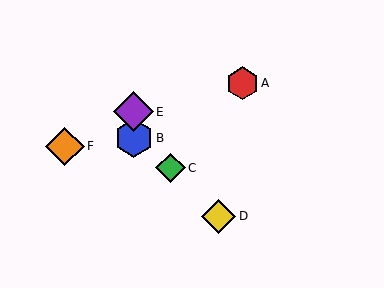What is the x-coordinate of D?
Object D is at x≈219.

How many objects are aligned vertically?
2 objects (B, E) are aligned vertically.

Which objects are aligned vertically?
Objects B, E are aligned vertically.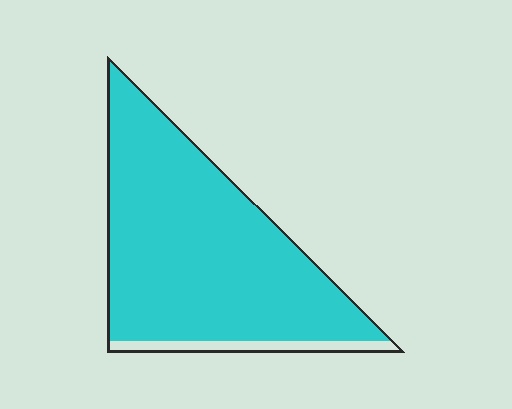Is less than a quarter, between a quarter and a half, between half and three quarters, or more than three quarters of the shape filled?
More than three quarters.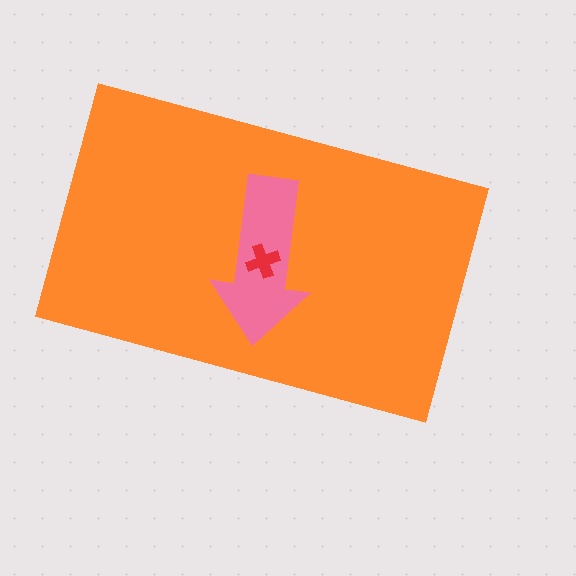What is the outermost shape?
The orange rectangle.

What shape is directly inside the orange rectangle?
The pink arrow.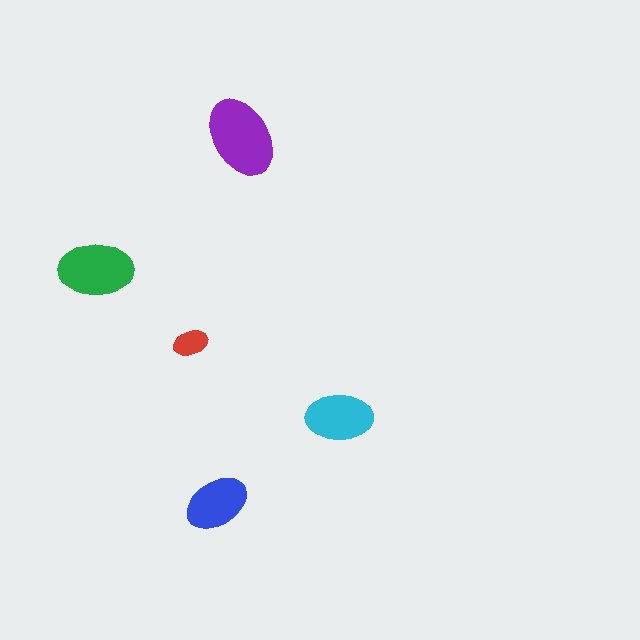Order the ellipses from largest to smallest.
the purple one, the green one, the cyan one, the blue one, the red one.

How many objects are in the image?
There are 5 objects in the image.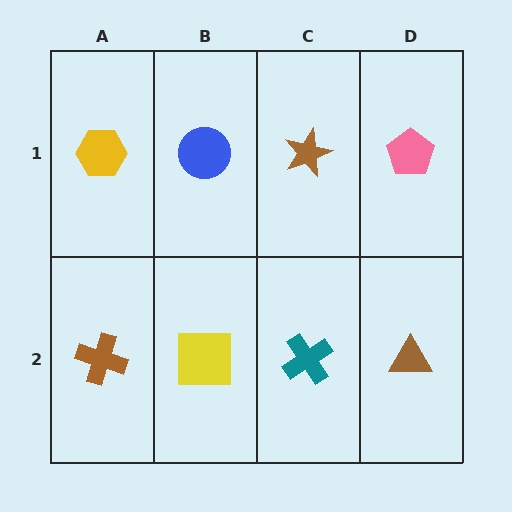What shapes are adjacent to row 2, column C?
A brown star (row 1, column C), a yellow square (row 2, column B), a brown triangle (row 2, column D).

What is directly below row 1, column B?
A yellow square.